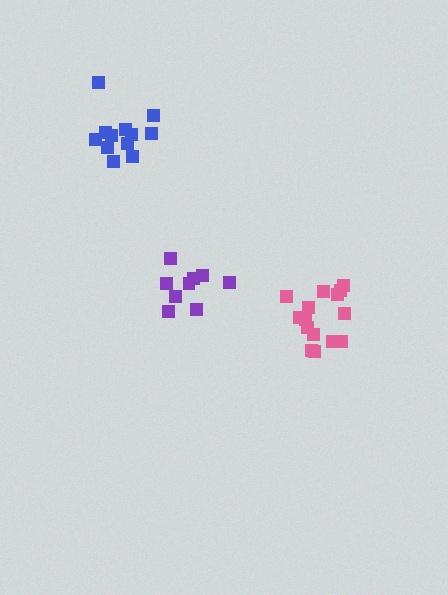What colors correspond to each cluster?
The clusters are colored: pink, blue, purple.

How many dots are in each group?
Group 1: 15 dots, Group 2: 12 dots, Group 3: 9 dots (36 total).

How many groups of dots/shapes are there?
There are 3 groups.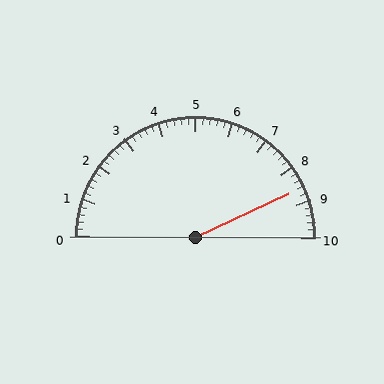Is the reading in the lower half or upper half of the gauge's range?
The reading is in the upper half of the range (0 to 10).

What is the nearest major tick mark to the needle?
The nearest major tick mark is 9.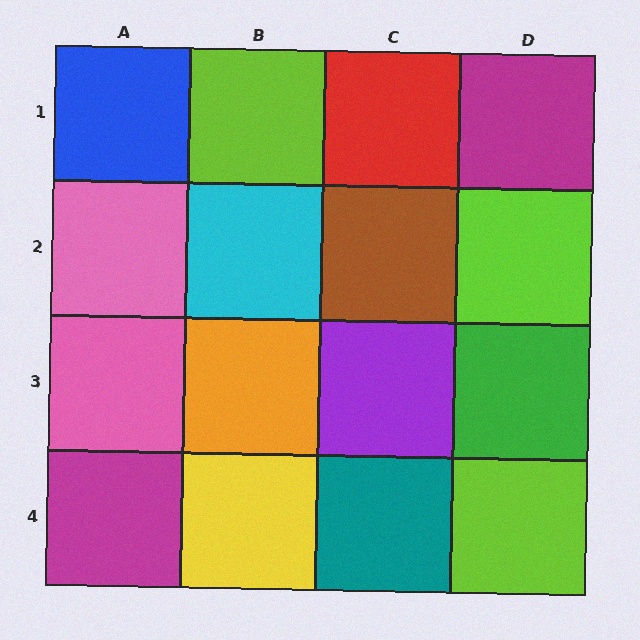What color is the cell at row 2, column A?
Pink.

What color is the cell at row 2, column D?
Lime.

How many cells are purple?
1 cell is purple.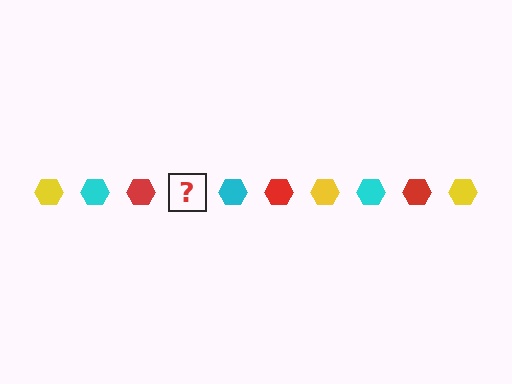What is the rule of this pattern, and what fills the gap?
The rule is that the pattern cycles through yellow, cyan, red hexagons. The gap should be filled with a yellow hexagon.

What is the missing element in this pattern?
The missing element is a yellow hexagon.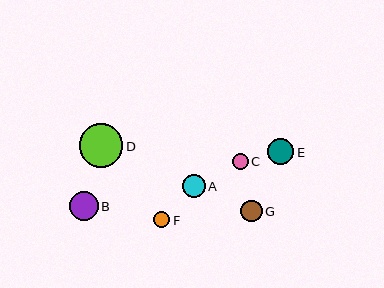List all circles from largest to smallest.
From largest to smallest: D, B, E, A, G, F, C.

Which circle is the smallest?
Circle C is the smallest with a size of approximately 16 pixels.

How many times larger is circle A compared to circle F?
Circle A is approximately 1.4 times the size of circle F.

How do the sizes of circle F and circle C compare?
Circle F and circle C are approximately the same size.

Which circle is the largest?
Circle D is the largest with a size of approximately 43 pixels.